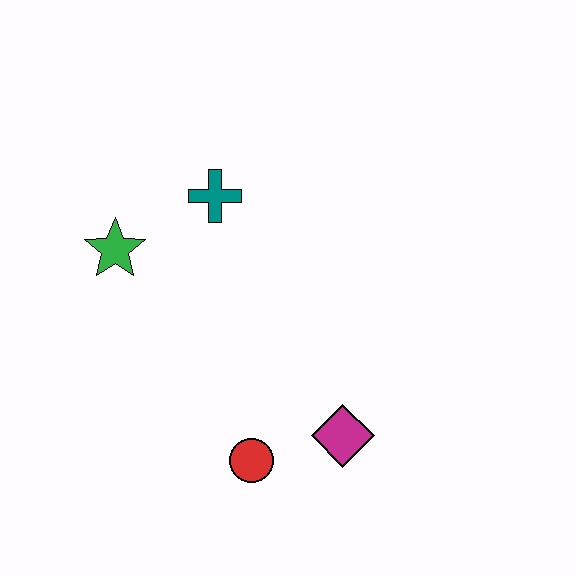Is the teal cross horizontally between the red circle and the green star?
Yes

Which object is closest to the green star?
The teal cross is closest to the green star.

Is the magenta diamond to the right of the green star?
Yes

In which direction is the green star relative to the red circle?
The green star is above the red circle.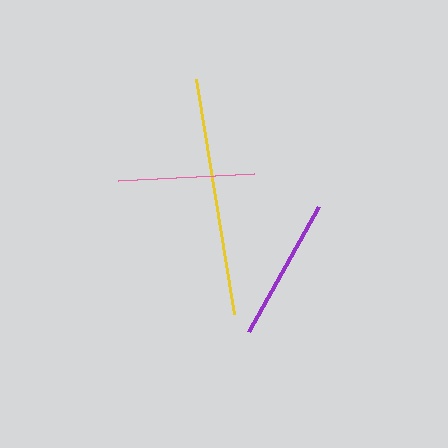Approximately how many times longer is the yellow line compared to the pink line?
The yellow line is approximately 1.7 times the length of the pink line.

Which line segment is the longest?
The yellow line is the longest at approximately 238 pixels.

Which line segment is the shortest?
The pink line is the shortest at approximately 137 pixels.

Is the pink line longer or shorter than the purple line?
The purple line is longer than the pink line.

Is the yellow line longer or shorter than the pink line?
The yellow line is longer than the pink line.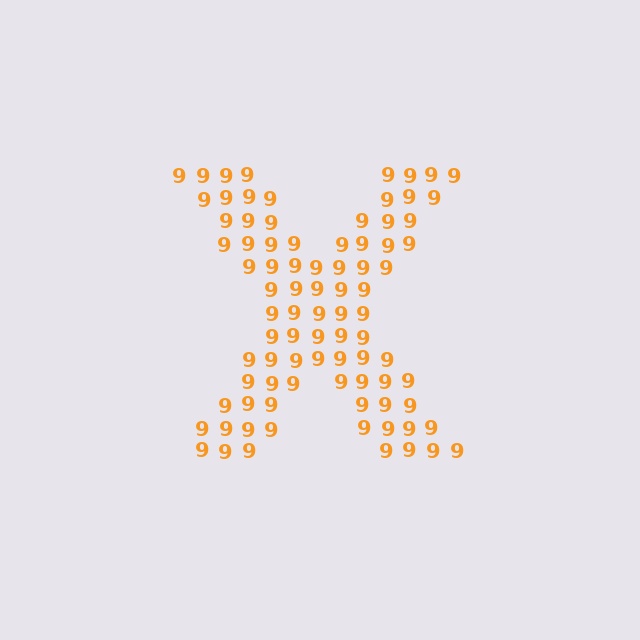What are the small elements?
The small elements are digit 9's.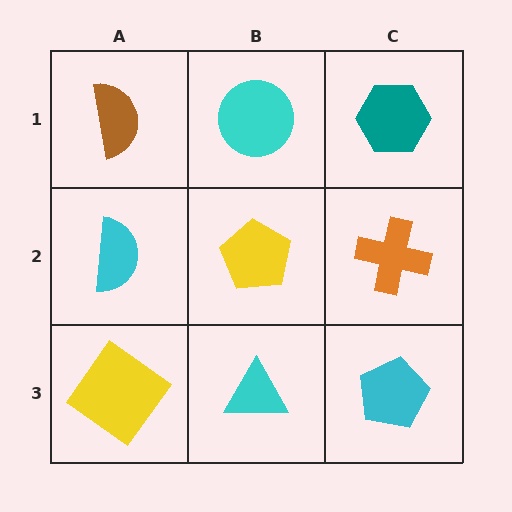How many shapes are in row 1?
3 shapes.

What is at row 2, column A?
A cyan semicircle.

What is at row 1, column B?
A cyan circle.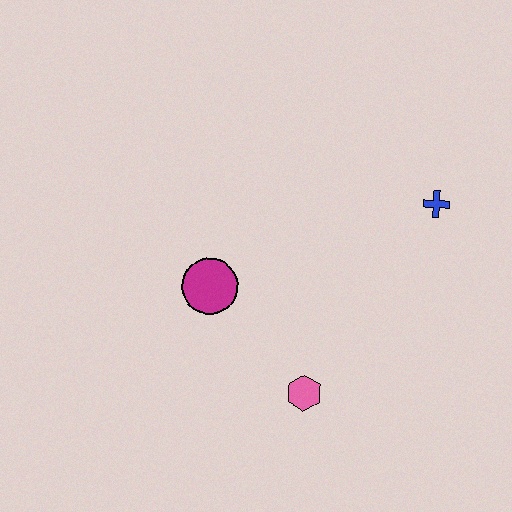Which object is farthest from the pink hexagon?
The blue cross is farthest from the pink hexagon.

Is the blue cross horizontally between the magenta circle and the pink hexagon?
No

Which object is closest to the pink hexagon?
The magenta circle is closest to the pink hexagon.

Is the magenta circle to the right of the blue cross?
No